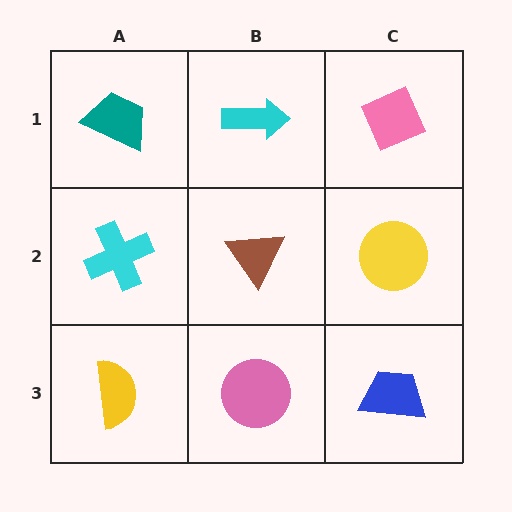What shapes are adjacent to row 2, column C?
A pink diamond (row 1, column C), a blue trapezoid (row 3, column C), a brown triangle (row 2, column B).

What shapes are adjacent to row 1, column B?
A brown triangle (row 2, column B), a teal trapezoid (row 1, column A), a pink diamond (row 1, column C).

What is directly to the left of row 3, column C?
A pink circle.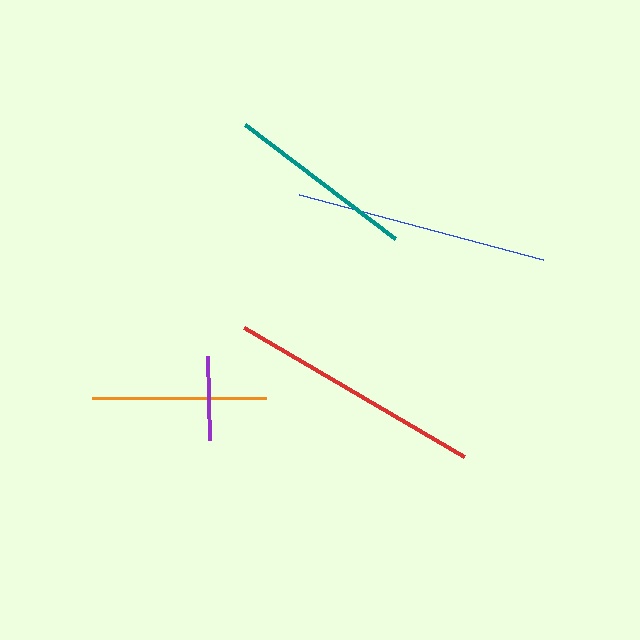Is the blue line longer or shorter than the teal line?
The blue line is longer than the teal line.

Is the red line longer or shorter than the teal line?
The red line is longer than the teal line.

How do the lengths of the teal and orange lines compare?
The teal and orange lines are approximately the same length.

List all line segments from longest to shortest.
From longest to shortest: red, blue, teal, orange, purple.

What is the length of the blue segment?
The blue segment is approximately 253 pixels long.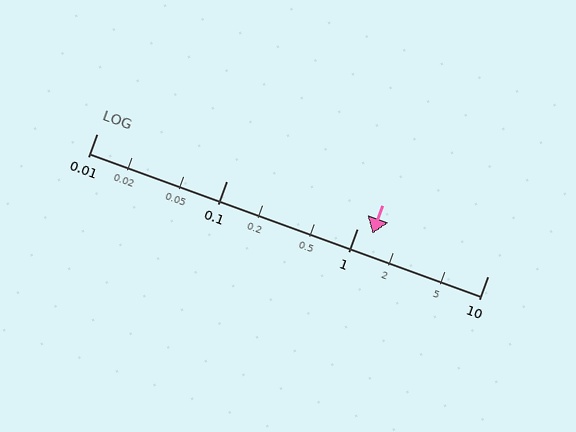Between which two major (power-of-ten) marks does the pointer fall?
The pointer is between 1 and 10.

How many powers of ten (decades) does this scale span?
The scale spans 3 decades, from 0.01 to 10.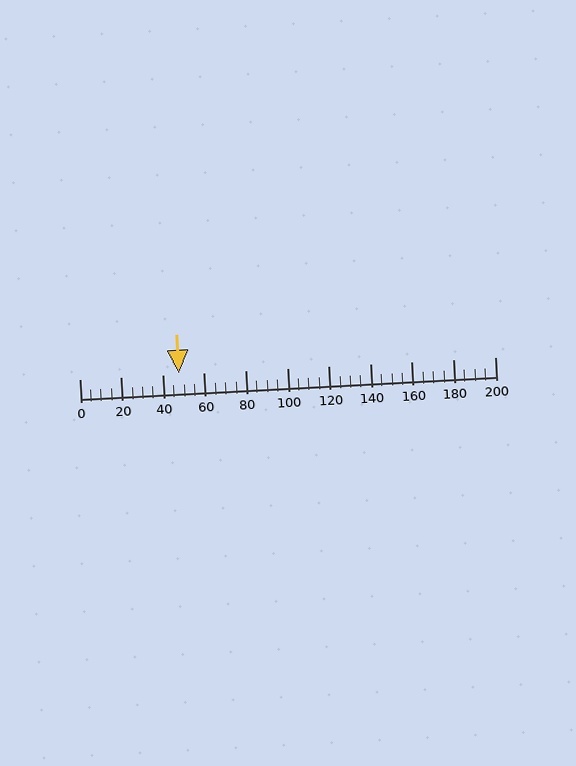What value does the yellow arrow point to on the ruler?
The yellow arrow points to approximately 48.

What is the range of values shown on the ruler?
The ruler shows values from 0 to 200.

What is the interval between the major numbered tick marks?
The major tick marks are spaced 20 units apart.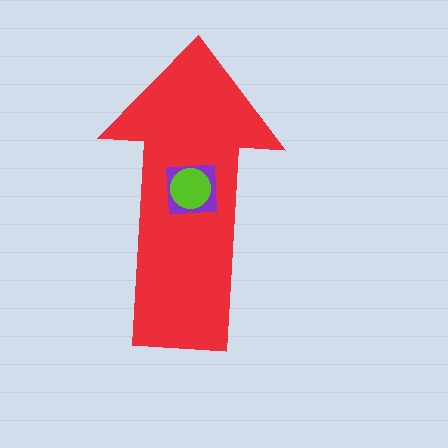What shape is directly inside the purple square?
The lime circle.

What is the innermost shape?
The lime circle.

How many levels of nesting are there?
3.